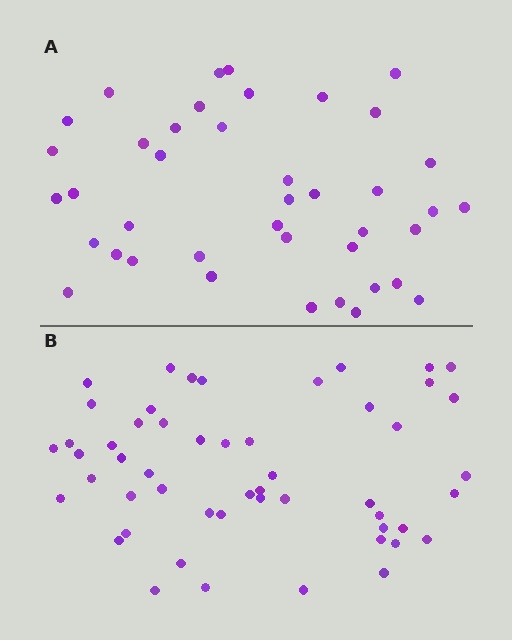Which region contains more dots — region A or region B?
Region B (the bottom region) has more dots.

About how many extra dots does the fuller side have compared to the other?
Region B has roughly 12 or so more dots than region A.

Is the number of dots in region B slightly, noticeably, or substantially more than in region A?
Region B has noticeably more, but not dramatically so. The ratio is roughly 1.3 to 1.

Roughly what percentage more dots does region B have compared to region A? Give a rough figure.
About 25% more.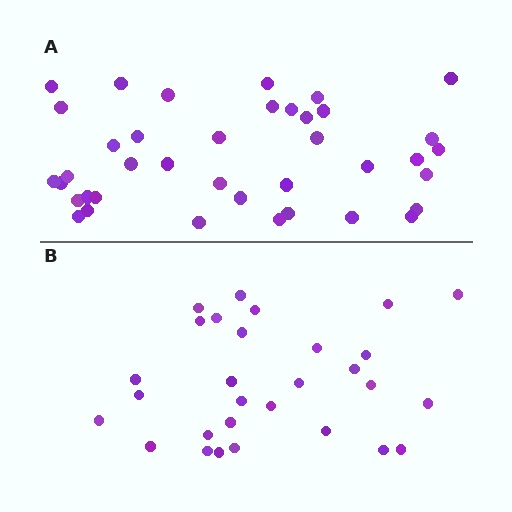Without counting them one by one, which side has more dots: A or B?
Region A (the top region) has more dots.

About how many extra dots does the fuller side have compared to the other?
Region A has roughly 10 or so more dots than region B.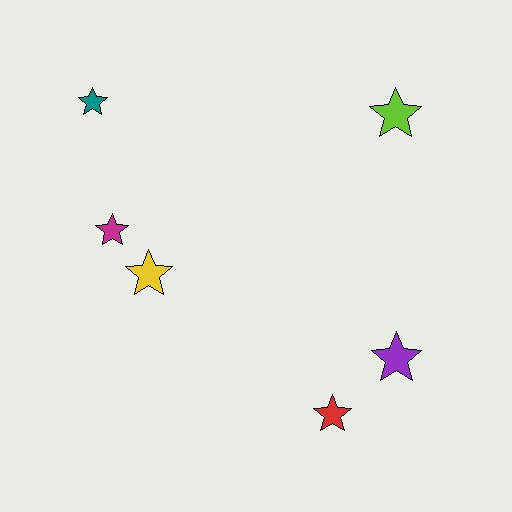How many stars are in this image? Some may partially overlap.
There are 6 stars.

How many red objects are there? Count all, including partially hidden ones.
There is 1 red object.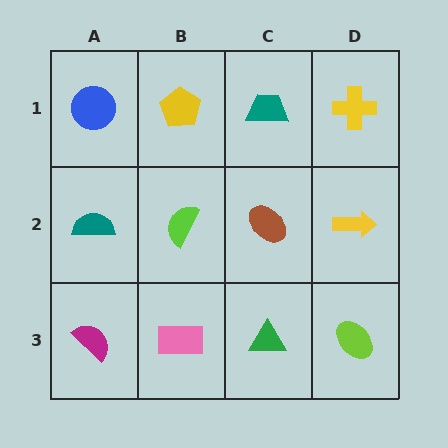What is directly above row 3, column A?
A teal semicircle.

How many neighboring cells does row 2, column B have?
4.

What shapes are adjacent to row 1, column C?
A brown ellipse (row 2, column C), a yellow pentagon (row 1, column B), a yellow cross (row 1, column D).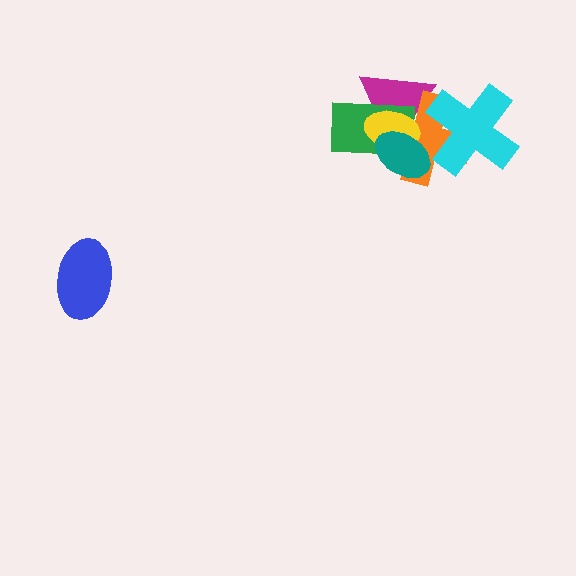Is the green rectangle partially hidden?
Yes, it is partially covered by another shape.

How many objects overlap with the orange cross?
5 objects overlap with the orange cross.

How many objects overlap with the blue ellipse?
0 objects overlap with the blue ellipse.